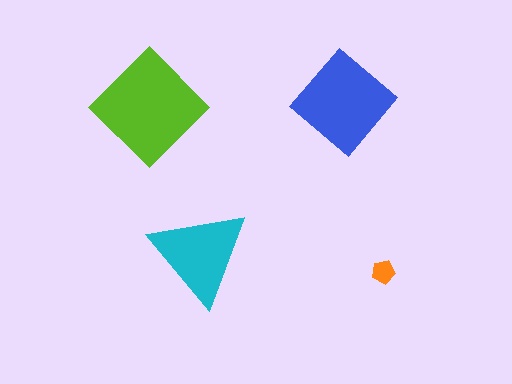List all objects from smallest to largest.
The orange pentagon, the cyan triangle, the blue diamond, the lime diamond.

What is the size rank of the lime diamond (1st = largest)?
1st.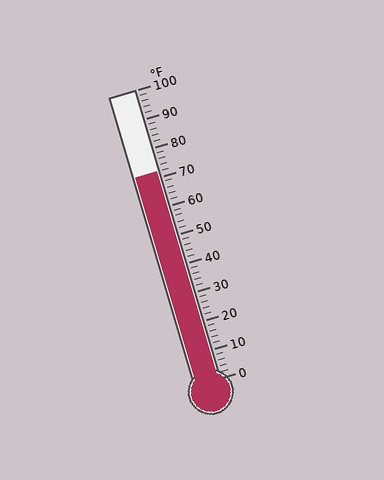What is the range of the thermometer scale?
The thermometer scale ranges from 0°F to 100°F.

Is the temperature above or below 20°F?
The temperature is above 20°F.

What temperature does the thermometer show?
The thermometer shows approximately 72°F.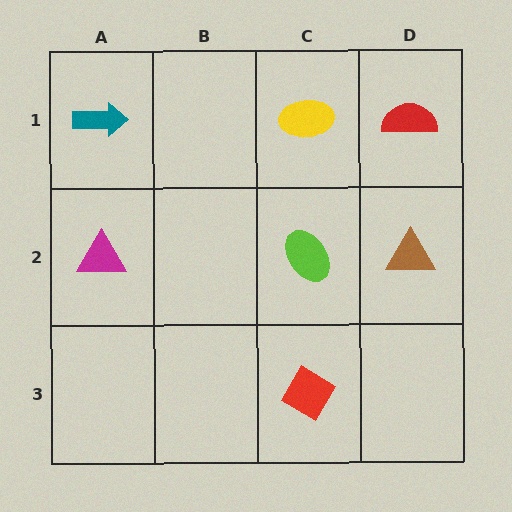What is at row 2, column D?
A brown triangle.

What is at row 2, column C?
A lime ellipse.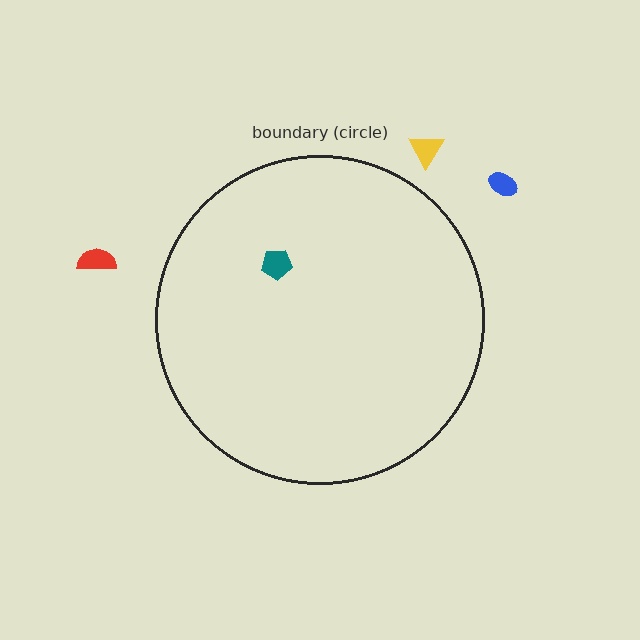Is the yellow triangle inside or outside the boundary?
Outside.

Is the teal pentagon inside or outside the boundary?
Inside.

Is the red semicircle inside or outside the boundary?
Outside.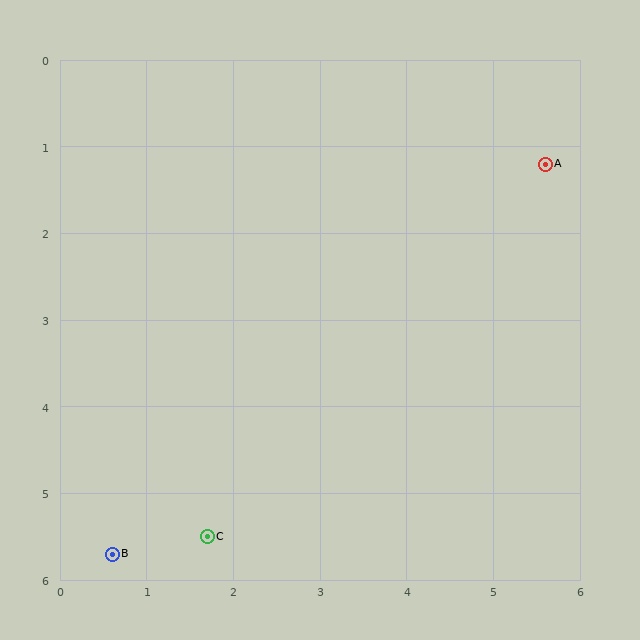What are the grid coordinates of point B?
Point B is at approximately (0.6, 5.7).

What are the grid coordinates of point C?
Point C is at approximately (1.7, 5.5).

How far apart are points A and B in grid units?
Points A and B are about 6.7 grid units apart.